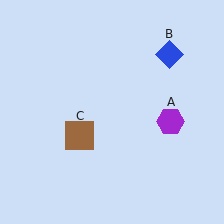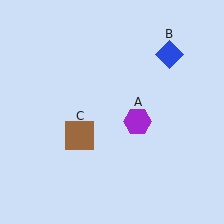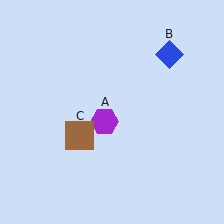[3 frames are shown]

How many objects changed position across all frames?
1 object changed position: purple hexagon (object A).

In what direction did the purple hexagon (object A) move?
The purple hexagon (object A) moved left.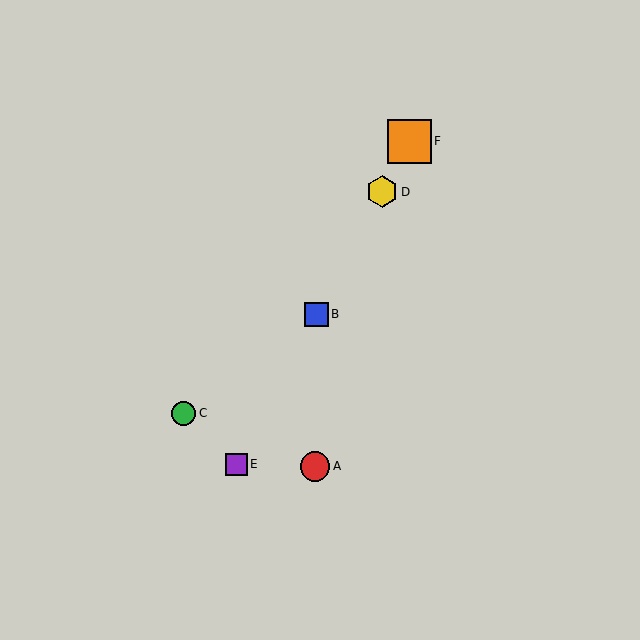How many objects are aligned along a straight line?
4 objects (B, D, E, F) are aligned along a straight line.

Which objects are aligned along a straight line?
Objects B, D, E, F are aligned along a straight line.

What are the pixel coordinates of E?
Object E is at (236, 464).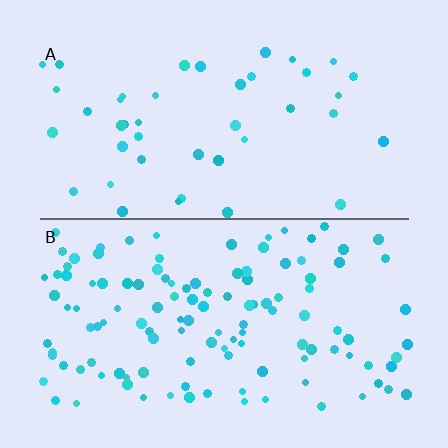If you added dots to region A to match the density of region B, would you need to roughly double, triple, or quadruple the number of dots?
Approximately triple.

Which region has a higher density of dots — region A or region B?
B (the bottom).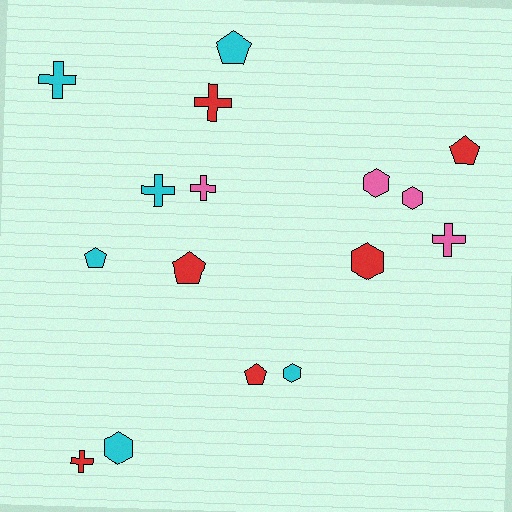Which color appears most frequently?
Cyan, with 6 objects.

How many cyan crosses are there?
There are 2 cyan crosses.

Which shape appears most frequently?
Cross, with 6 objects.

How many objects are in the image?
There are 16 objects.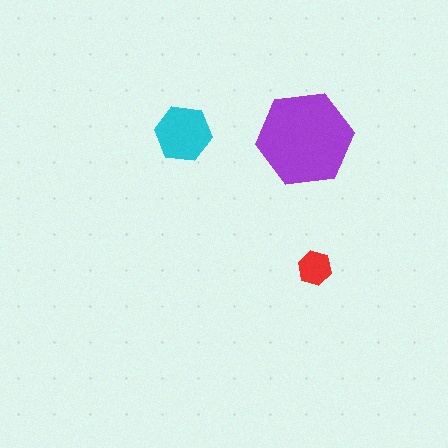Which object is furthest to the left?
The cyan hexagon is leftmost.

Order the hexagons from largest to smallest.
the purple one, the cyan one, the red one.